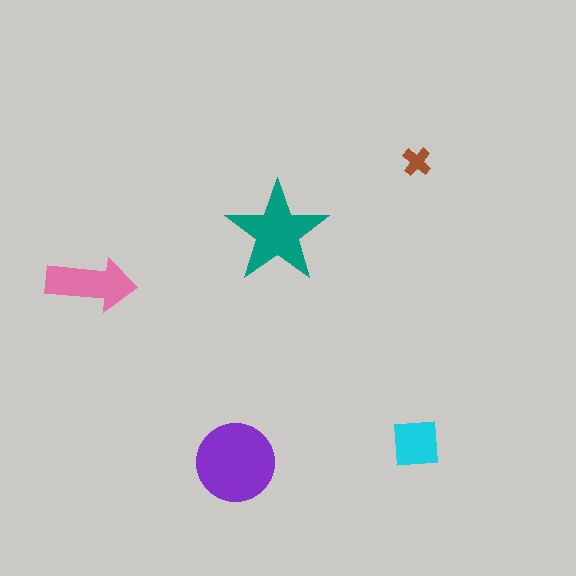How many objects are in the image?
There are 5 objects in the image.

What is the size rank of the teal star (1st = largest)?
2nd.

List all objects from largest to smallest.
The purple circle, the teal star, the pink arrow, the cyan square, the brown cross.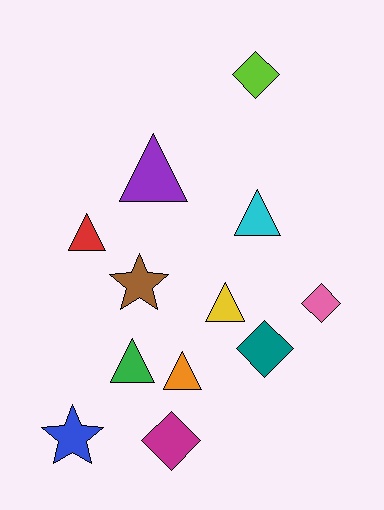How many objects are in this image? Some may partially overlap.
There are 12 objects.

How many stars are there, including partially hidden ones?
There are 2 stars.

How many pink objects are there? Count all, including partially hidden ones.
There is 1 pink object.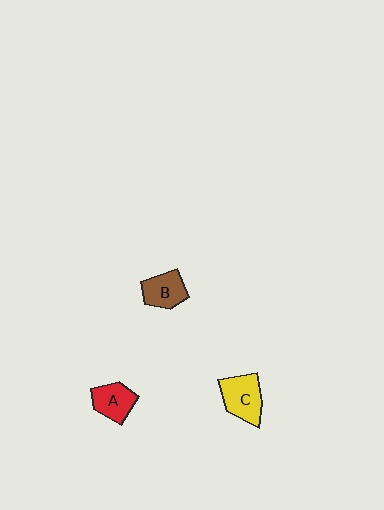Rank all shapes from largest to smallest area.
From largest to smallest: C (yellow), A (red), B (brown).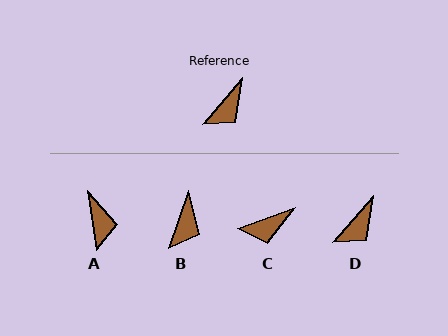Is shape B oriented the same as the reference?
No, it is off by about 22 degrees.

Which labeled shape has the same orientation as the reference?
D.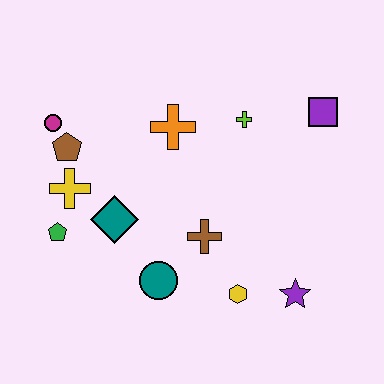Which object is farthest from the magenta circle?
The purple star is farthest from the magenta circle.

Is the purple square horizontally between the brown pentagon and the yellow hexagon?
No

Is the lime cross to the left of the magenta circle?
No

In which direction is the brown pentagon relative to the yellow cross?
The brown pentagon is above the yellow cross.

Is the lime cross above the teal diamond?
Yes